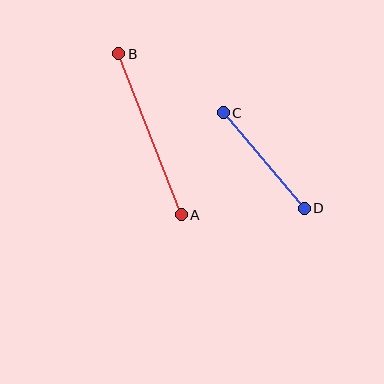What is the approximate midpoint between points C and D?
The midpoint is at approximately (264, 161) pixels.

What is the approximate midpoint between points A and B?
The midpoint is at approximately (150, 134) pixels.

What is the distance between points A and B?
The distance is approximately 173 pixels.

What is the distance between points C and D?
The distance is approximately 125 pixels.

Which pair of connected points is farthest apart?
Points A and B are farthest apart.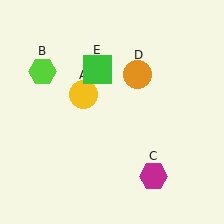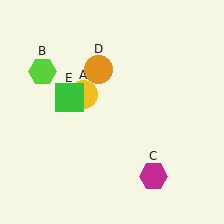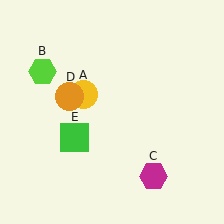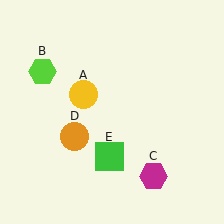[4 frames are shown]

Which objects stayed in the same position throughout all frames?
Yellow circle (object A) and lime hexagon (object B) and magenta hexagon (object C) remained stationary.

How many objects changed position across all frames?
2 objects changed position: orange circle (object D), green square (object E).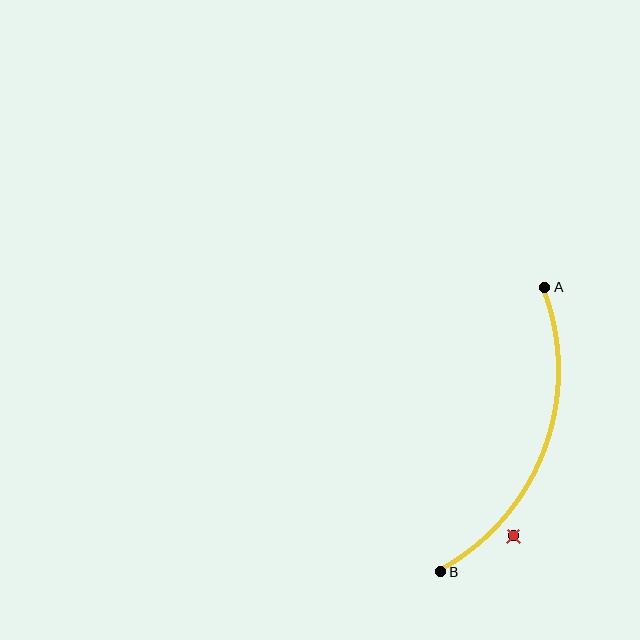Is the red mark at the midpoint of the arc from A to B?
No — the red mark does not lie on the arc at all. It sits slightly outside the curve.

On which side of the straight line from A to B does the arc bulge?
The arc bulges to the right of the straight line connecting A and B.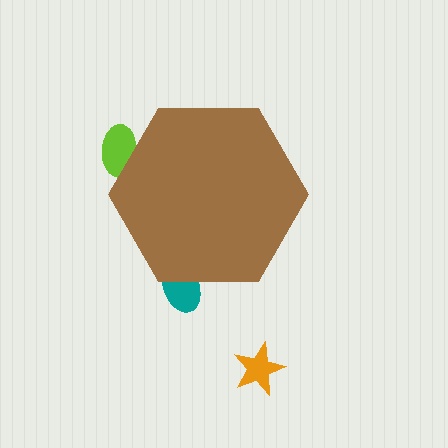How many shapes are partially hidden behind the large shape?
2 shapes are partially hidden.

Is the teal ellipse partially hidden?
Yes, the teal ellipse is partially hidden behind the brown hexagon.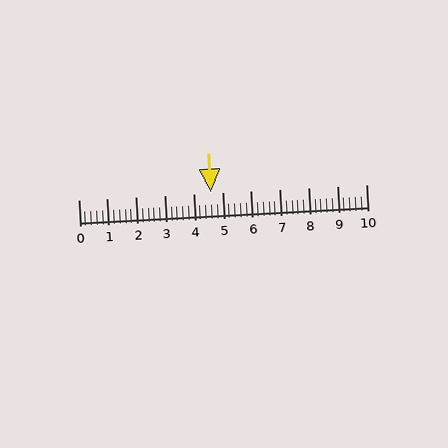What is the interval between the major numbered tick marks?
The major tick marks are spaced 1 units apart.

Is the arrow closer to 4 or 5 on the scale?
The arrow is closer to 5.